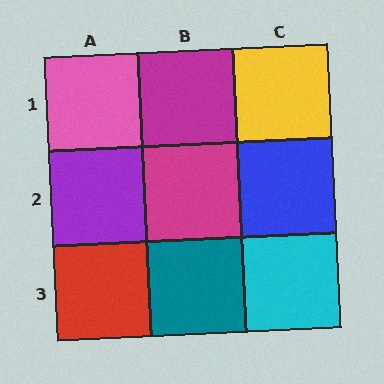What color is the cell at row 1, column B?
Magenta.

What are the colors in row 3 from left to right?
Red, teal, cyan.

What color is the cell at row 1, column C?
Yellow.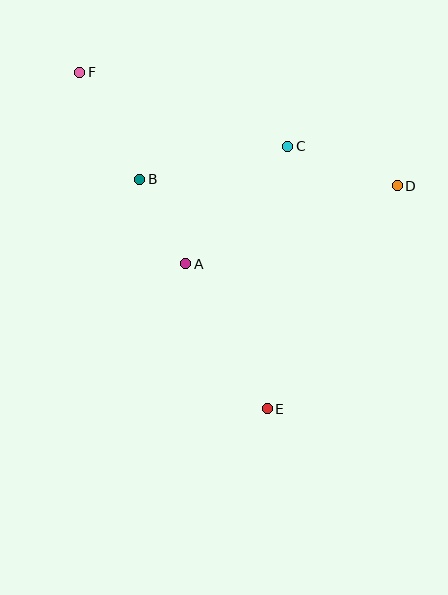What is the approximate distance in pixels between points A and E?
The distance between A and E is approximately 166 pixels.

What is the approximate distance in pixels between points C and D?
The distance between C and D is approximately 117 pixels.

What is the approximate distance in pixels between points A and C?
The distance between A and C is approximately 156 pixels.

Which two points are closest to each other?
Points A and B are closest to each other.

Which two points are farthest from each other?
Points E and F are farthest from each other.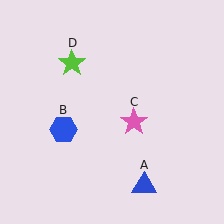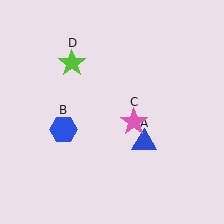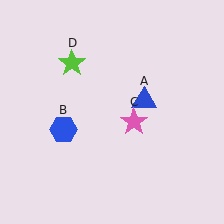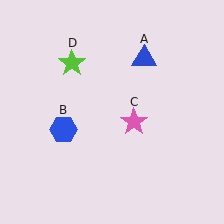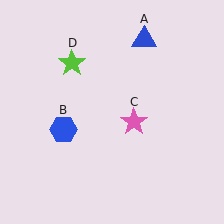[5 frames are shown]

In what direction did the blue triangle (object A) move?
The blue triangle (object A) moved up.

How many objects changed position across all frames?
1 object changed position: blue triangle (object A).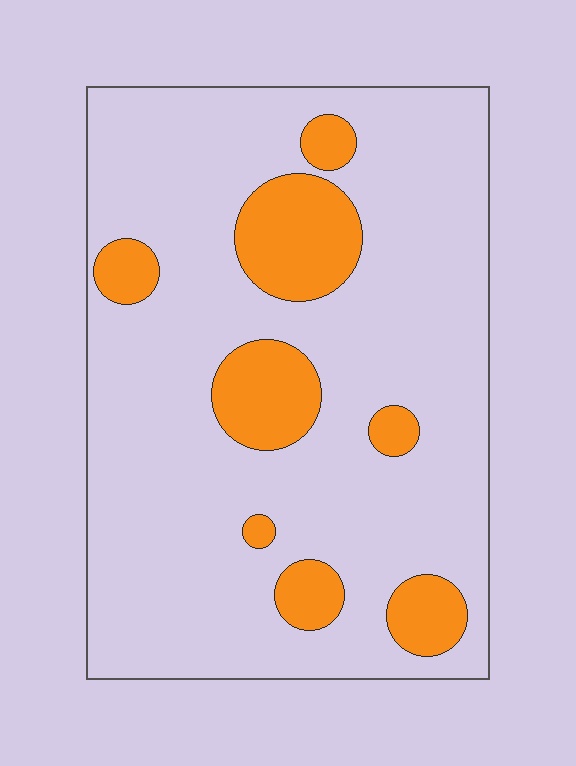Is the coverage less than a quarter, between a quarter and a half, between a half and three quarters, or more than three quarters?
Less than a quarter.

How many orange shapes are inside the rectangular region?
8.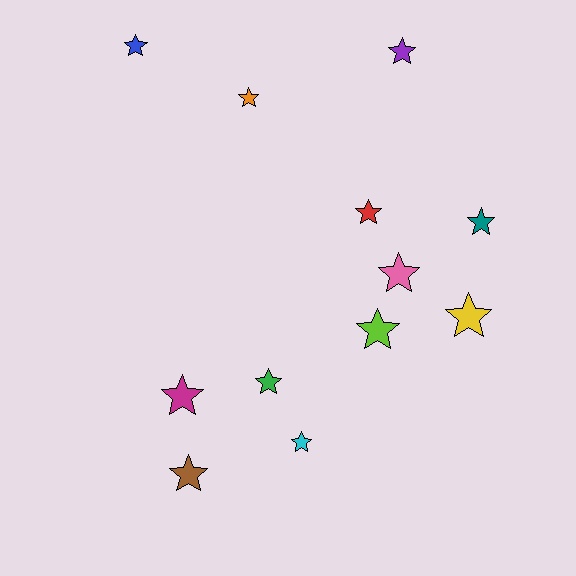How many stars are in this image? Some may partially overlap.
There are 12 stars.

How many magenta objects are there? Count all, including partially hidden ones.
There is 1 magenta object.